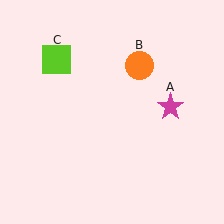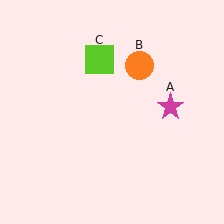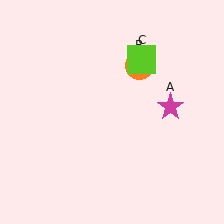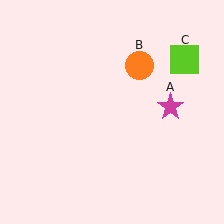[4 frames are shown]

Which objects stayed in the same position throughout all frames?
Magenta star (object A) and orange circle (object B) remained stationary.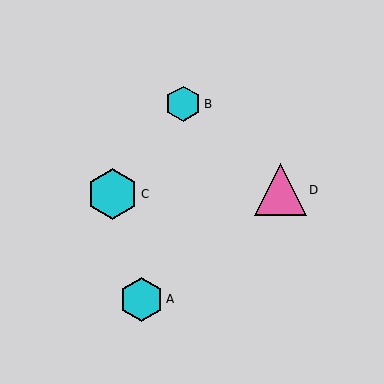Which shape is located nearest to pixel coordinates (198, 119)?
The cyan hexagon (labeled B) at (183, 104) is nearest to that location.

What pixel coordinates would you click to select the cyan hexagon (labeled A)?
Click at (141, 299) to select the cyan hexagon A.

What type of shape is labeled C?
Shape C is a cyan hexagon.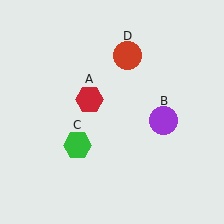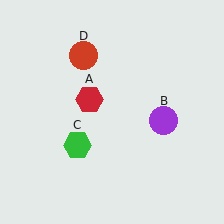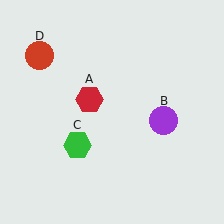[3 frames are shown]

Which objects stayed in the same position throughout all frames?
Red hexagon (object A) and purple circle (object B) and green hexagon (object C) remained stationary.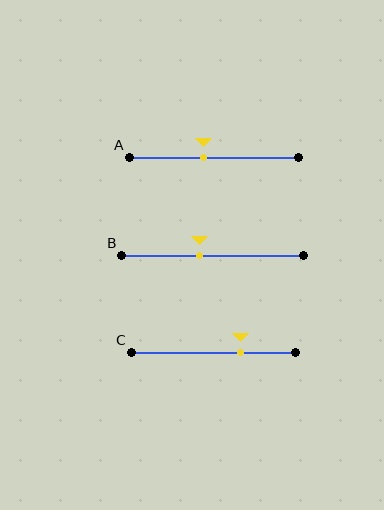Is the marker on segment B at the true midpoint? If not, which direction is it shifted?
No, the marker on segment B is shifted to the left by about 7% of the segment length.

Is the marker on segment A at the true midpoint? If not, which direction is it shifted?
No, the marker on segment A is shifted to the left by about 6% of the segment length.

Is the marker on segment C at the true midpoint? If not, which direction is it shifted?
No, the marker on segment C is shifted to the right by about 16% of the segment length.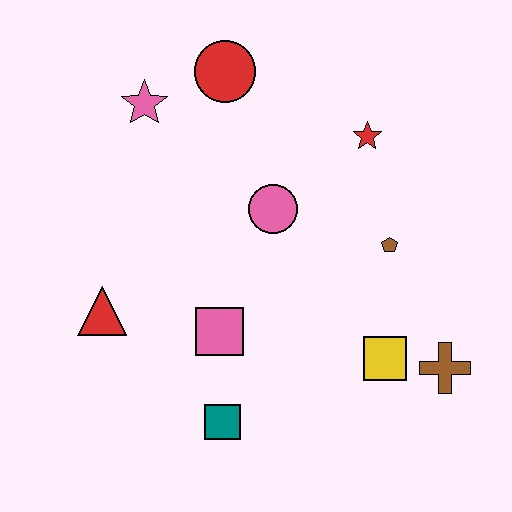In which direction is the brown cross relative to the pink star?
The brown cross is to the right of the pink star.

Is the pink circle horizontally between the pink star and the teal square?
No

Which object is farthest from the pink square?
The red circle is farthest from the pink square.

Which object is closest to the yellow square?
The brown cross is closest to the yellow square.